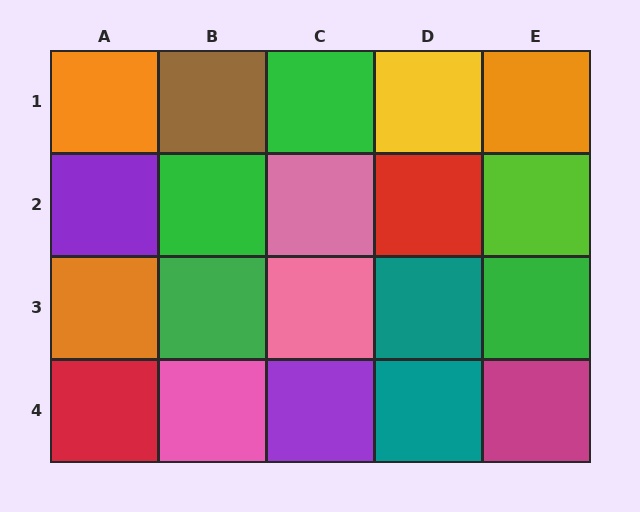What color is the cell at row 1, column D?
Yellow.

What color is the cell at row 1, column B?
Brown.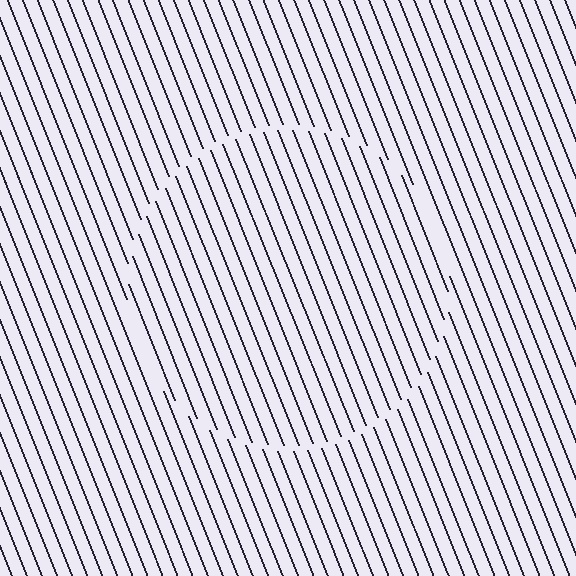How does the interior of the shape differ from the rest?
The interior of the shape contains the same grating, shifted by half a period — the contour is defined by the phase discontinuity where line-ends from the inner and outer gratings abut.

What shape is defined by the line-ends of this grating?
An illusory circle. The interior of the shape contains the same grating, shifted by half a period — the contour is defined by the phase discontinuity where line-ends from the inner and outer gratings abut.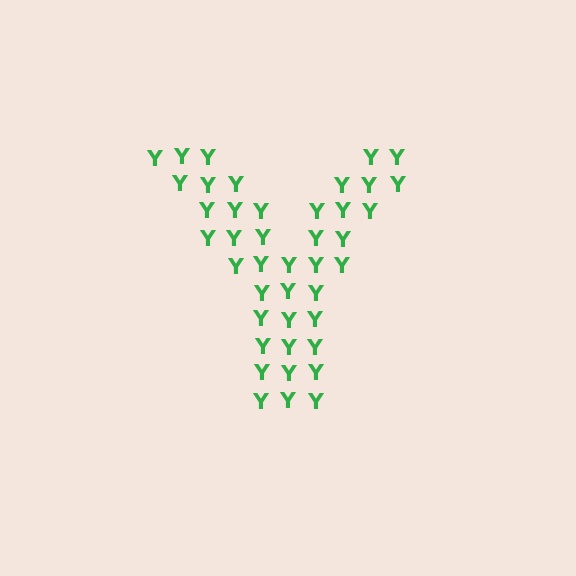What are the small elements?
The small elements are letter Y's.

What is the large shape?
The large shape is the letter Y.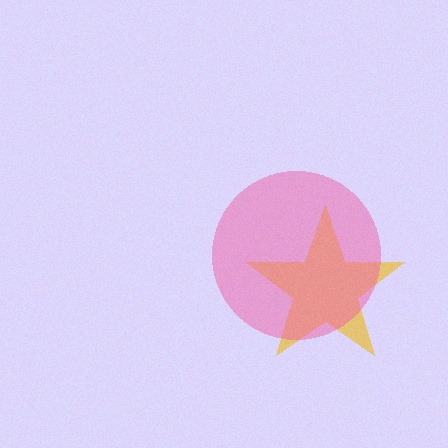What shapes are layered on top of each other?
The layered shapes are: a yellow star, a pink circle.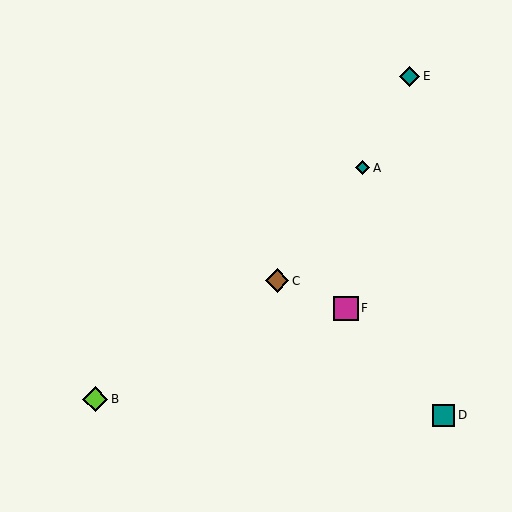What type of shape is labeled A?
Shape A is a teal diamond.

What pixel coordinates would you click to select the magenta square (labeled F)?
Click at (346, 308) to select the magenta square F.